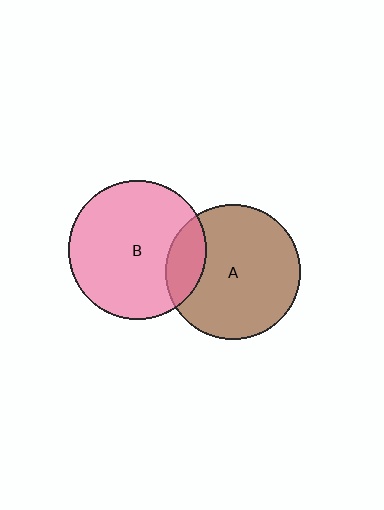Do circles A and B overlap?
Yes.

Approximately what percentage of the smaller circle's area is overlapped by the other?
Approximately 20%.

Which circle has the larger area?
Circle B (pink).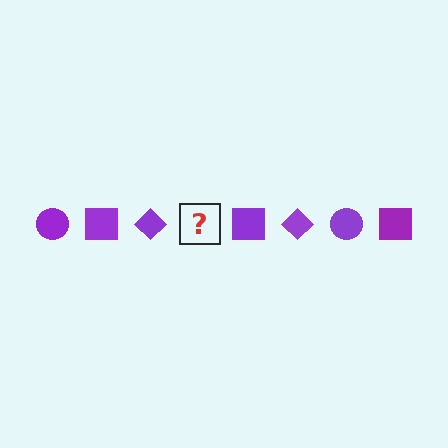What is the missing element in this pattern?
The missing element is a purple circle.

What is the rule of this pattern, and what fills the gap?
The rule is that the pattern cycles through circle, square, diamond shapes in purple. The gap should be filled with a purple circle.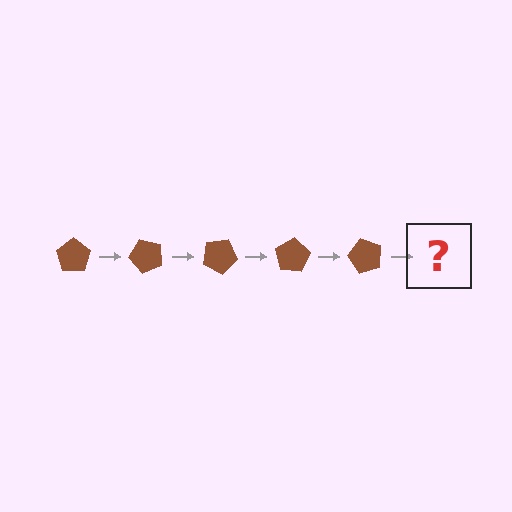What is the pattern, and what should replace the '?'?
The pattern is that the pentagon rotates 50 degrees each step. The '?' should be a brown pentagon rotated 250 degrees.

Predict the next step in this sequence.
The next step is a brown pentagon rotated 250 degrees.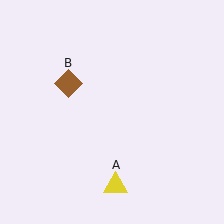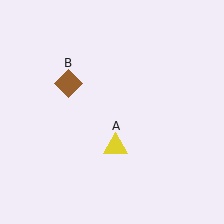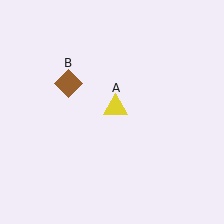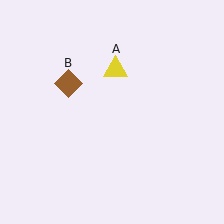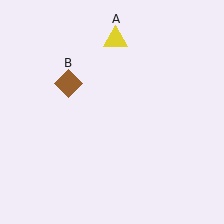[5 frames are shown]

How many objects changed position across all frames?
1 object changed position: yellow triangle (object A).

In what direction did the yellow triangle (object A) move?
The yellow triangle (object A) moved up.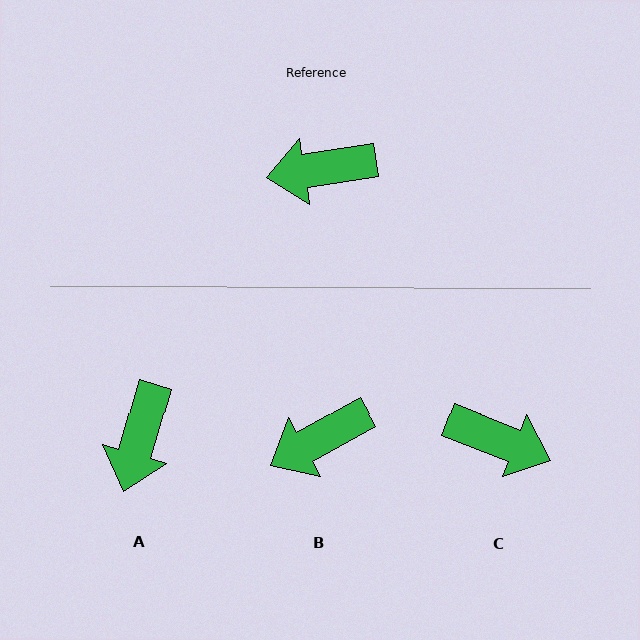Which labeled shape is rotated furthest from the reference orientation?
C, about 150 degrees away.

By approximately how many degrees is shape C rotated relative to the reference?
Approximately 150 degrees counter-clockwise.